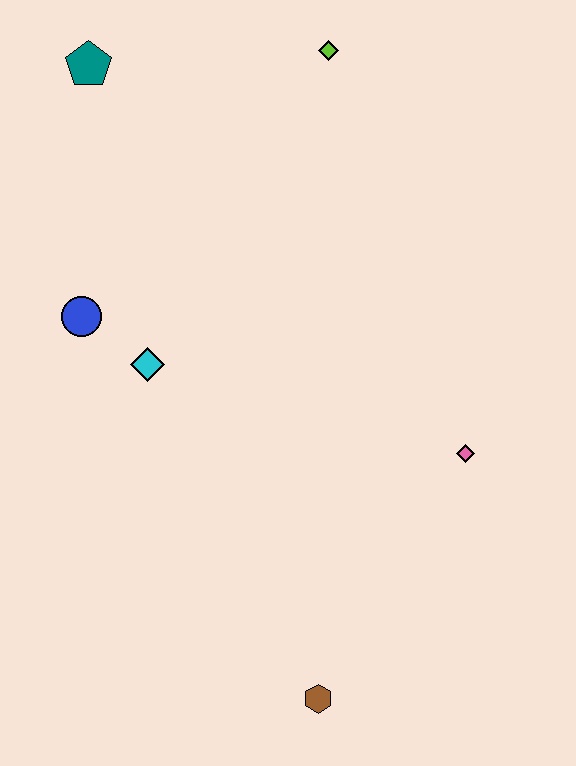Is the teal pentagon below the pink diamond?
No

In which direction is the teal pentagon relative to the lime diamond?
The teal pentagon is to the left of the lime diamond.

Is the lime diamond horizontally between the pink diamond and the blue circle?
Yes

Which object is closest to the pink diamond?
The brown hexagon is closest to the pink diamond.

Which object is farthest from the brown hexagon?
The teal pentagon is farthest from the brown hexagon.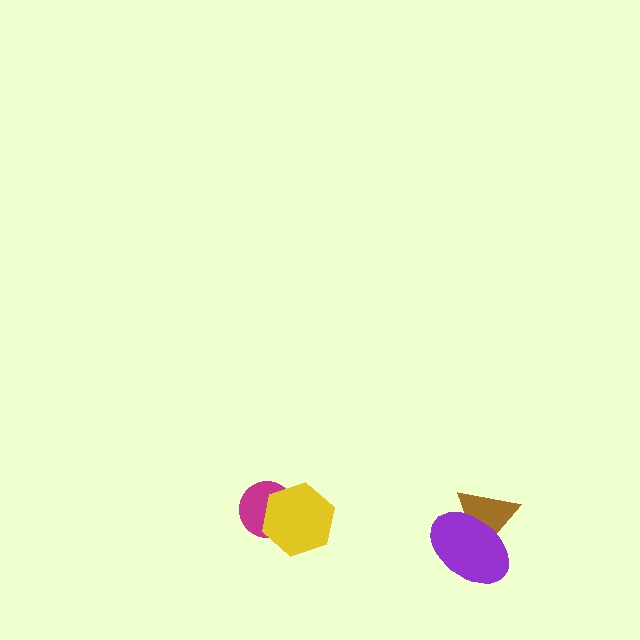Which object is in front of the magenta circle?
The yellow hexagon is in front of the magenta circle.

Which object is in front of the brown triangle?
The purple ellipse is in front of the brown triangle.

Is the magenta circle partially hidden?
Yes, it is partially covered by another shape.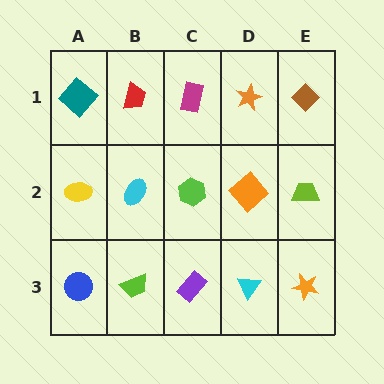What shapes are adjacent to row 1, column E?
A lime trapezoid (row 2, column E), an orange star (row 1, column D).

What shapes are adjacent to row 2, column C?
A magenta rectangle (row 1, column C), a purple rectangle (row 3, column C), a cyan ellipse (row 2, column B), an orange diamond (row 2, column D).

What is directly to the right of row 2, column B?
A lime hexagon.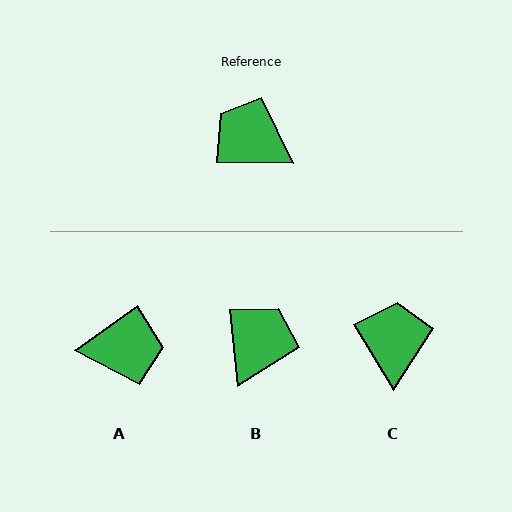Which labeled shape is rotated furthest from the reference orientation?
A, about 144 degrees away.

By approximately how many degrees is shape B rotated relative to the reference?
Approximately 83 degrees clockwise.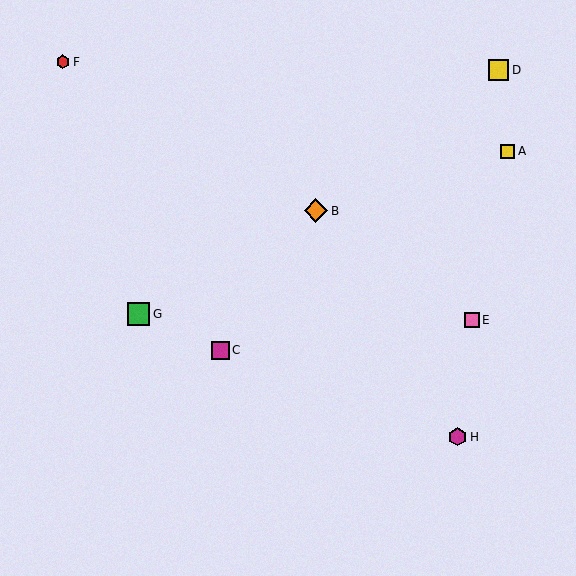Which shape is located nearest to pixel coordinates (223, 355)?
The magenta square (labeled C) at (220, 350) is nearest to that location.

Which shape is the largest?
The orange diamond (labeled B) is the largest.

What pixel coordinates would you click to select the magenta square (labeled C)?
Click at (220, 350) to select the magenta square C.